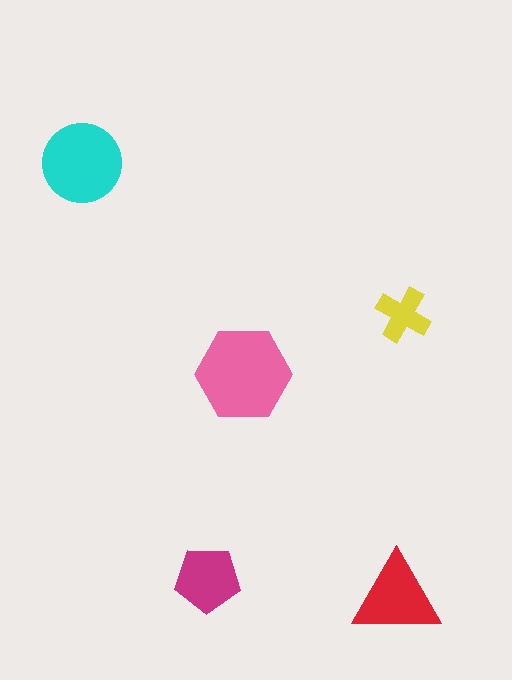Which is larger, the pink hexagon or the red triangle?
The pink hexagon.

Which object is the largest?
The pink hexagon.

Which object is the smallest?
The yellow cross.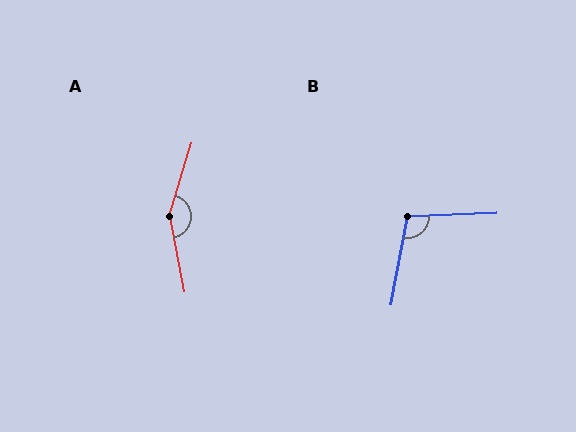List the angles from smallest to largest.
B (103°), A (151°).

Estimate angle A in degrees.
Approximately 151 degrees.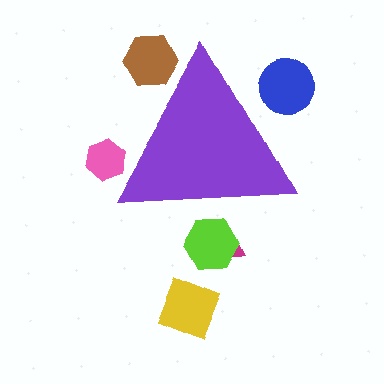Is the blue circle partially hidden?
Yes, the blue circle is partially hidden behind the purple triangle.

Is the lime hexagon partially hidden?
Yes, the lime hexagon is partially hidden behind the purple triangle.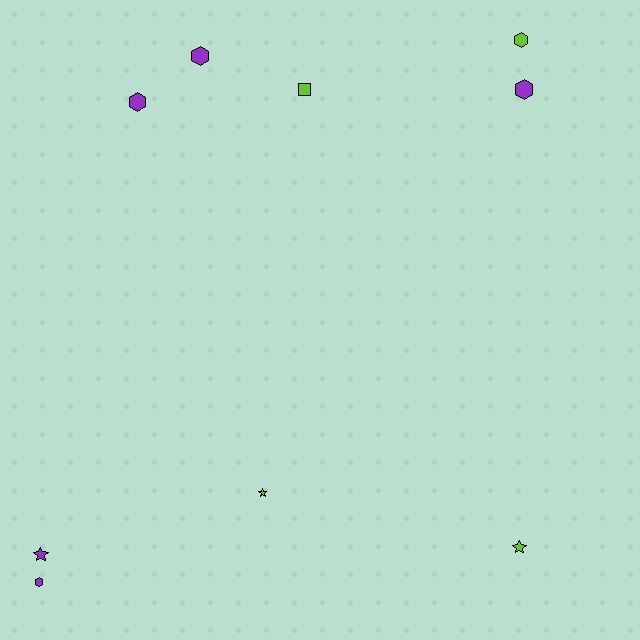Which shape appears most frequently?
Hexagon, with 5 objects.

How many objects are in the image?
There are 9 objects.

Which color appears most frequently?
Purple, with 5 objects.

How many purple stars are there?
There is 1 purple star.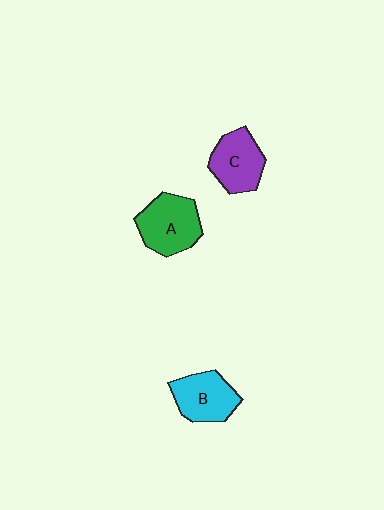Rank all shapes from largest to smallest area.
From largest to smallest: A (green), B (cyan), C (purple).